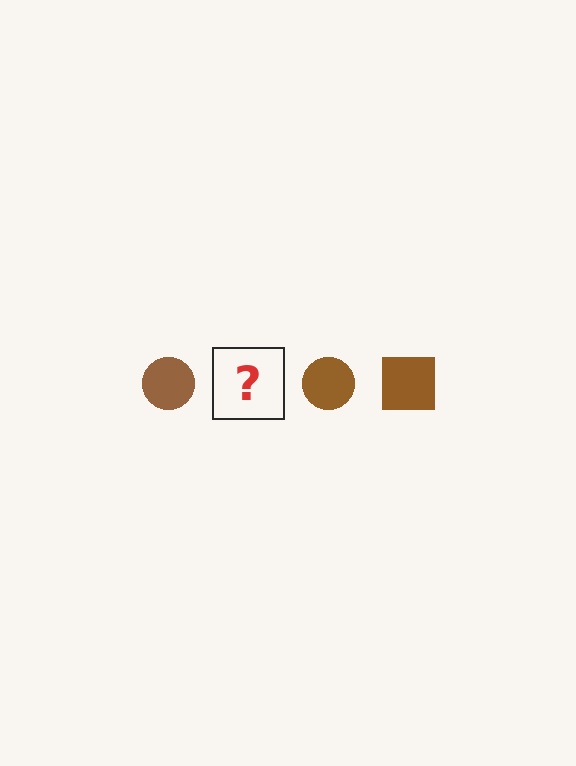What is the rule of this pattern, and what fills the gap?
The rule is that the pattern cycles through circle, square shapes in brown. The gap should be filled with a brown square.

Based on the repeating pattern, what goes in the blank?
The blank should be a brown square.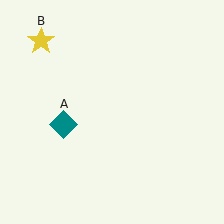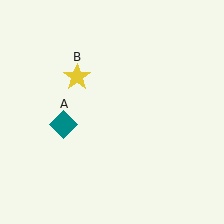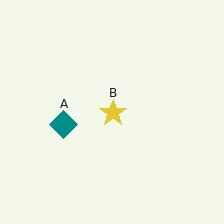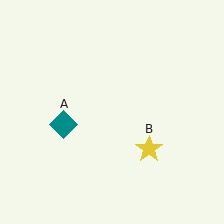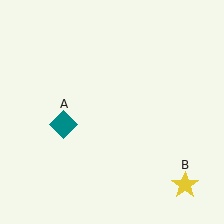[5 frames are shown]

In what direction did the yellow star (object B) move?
The yellow star (object B) moved down and to the right.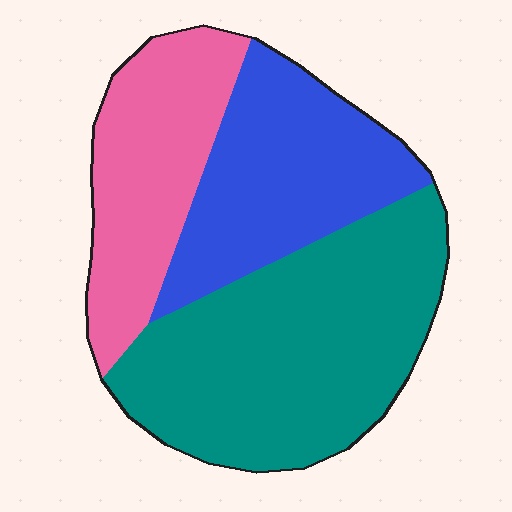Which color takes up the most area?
Teal, at roughly 45%.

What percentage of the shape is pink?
Pink covers roughly 25% of the shape.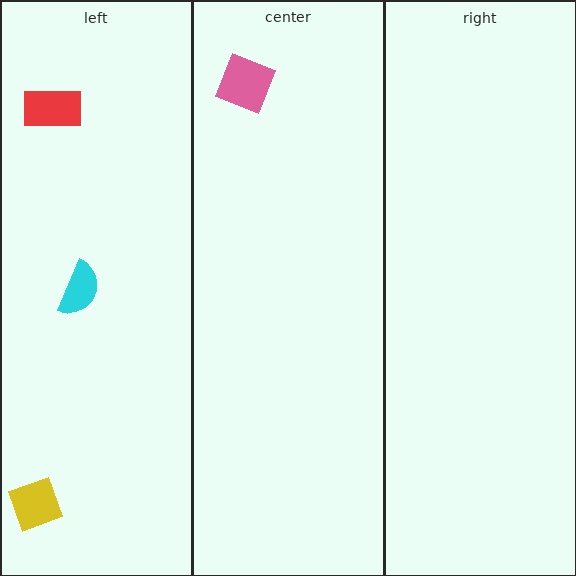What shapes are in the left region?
The cyan semicircle, the yellow diamond, the red rectangle.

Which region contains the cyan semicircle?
The left region.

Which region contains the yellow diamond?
The left region.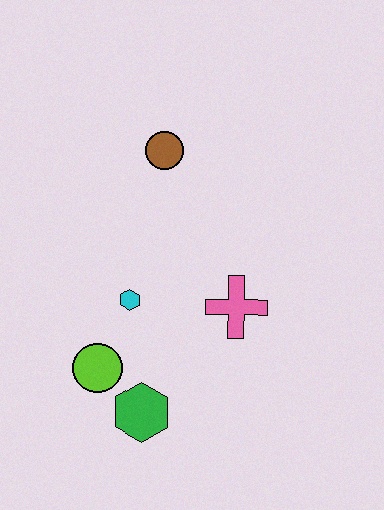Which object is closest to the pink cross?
The cyan hexagon is closest to the pink cross.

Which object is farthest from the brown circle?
The green hexagon is farthest from the brown circle.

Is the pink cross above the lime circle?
Yes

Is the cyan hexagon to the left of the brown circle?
Yes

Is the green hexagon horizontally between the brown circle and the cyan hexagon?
Yes